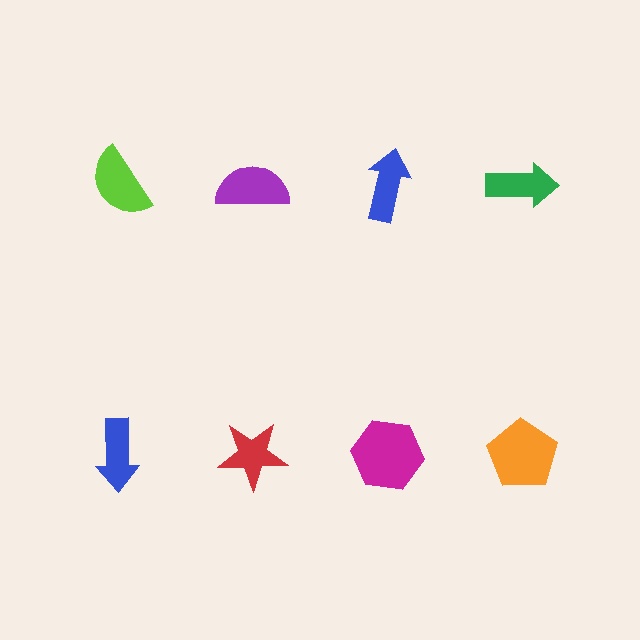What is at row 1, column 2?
A purple semicircle.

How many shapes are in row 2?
4 shapes.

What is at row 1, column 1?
A lime semicircle.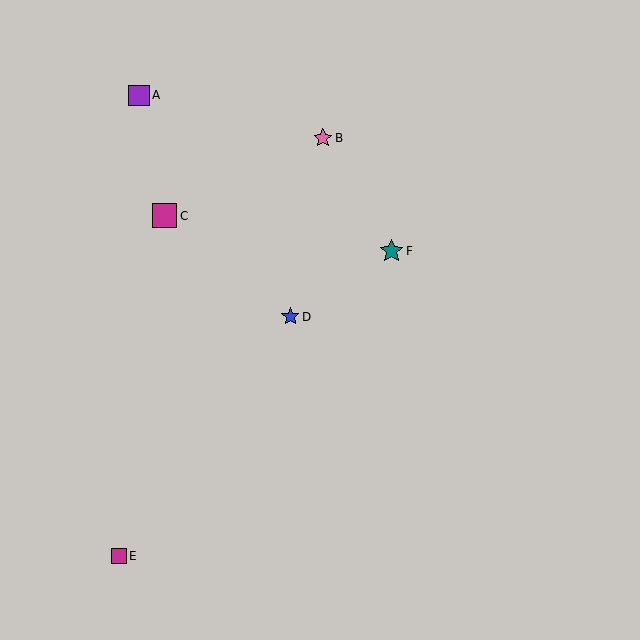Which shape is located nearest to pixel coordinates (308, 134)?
The pink star (labeled B) at (323, 138) is nearest to that location.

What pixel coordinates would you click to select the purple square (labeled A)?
Click at (139, 95) to select the purple square A.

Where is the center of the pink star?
The center of the pink star is at (323, 138).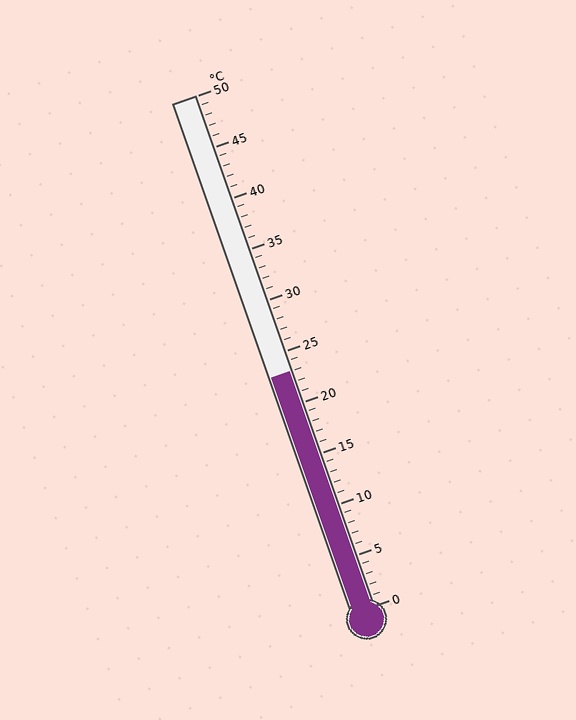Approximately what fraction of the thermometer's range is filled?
The thermometer is filled to approximately 45% of its range.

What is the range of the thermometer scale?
The thermometer scale ranges from 0°C to 50°C.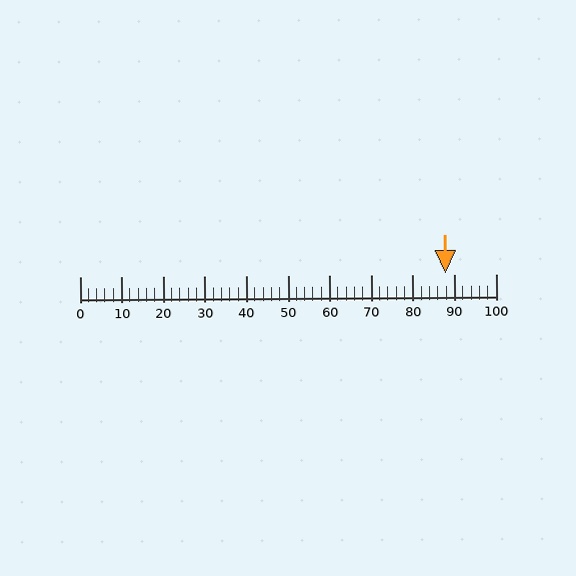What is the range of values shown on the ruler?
The ruler shows values from 0 to 100.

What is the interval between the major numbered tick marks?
The major tick marks are spaced 10 units apart.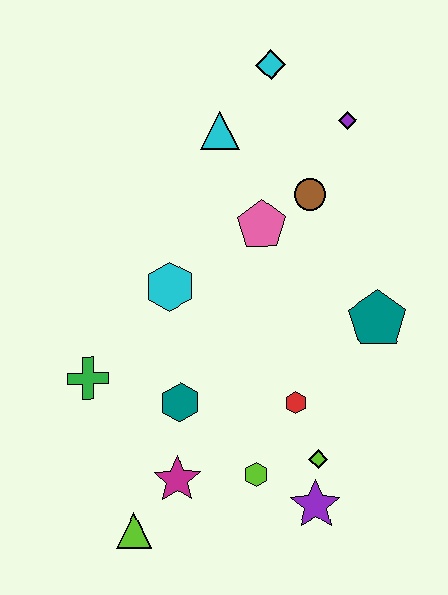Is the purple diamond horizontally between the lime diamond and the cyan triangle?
No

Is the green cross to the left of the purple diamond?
Yes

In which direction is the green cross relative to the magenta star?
The green cross is above the magenta star.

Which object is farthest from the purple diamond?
The lime triangle is farthest from the purple diamond.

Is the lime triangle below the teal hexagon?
Yes